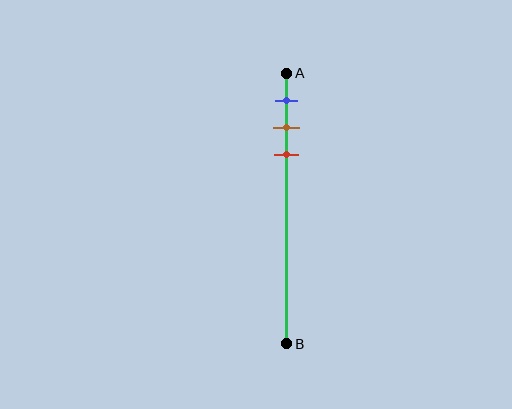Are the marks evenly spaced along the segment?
Yes, the marks are approximately evenly spaced.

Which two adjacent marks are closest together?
The brown and red marks are the closest adjacent pair.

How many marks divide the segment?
There are 3 marks dividing the segment.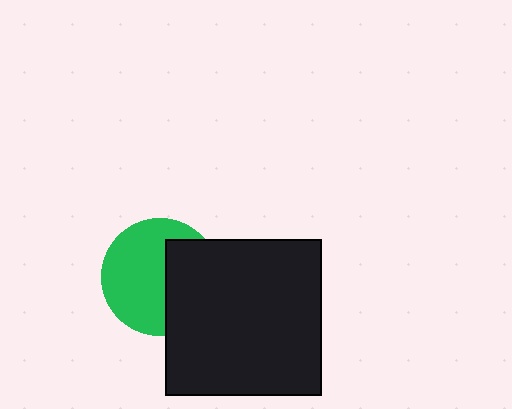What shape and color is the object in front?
The object in front is a black square.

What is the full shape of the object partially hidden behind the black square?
The partially hidden object is a green circle.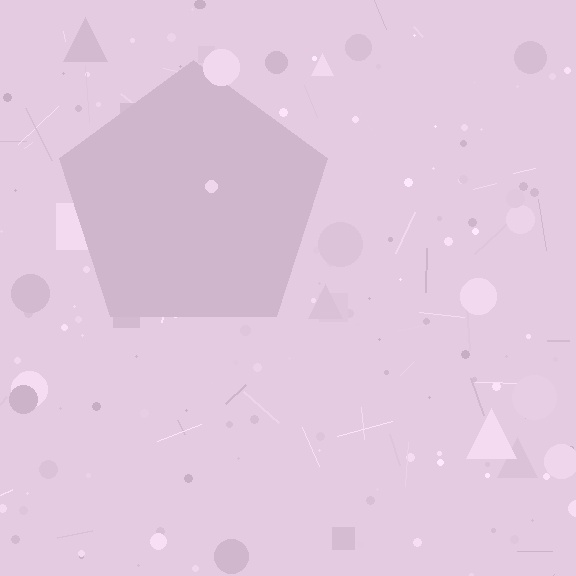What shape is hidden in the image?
A pentagon is hidden in the image.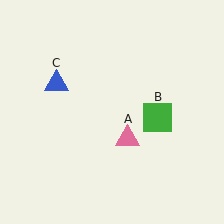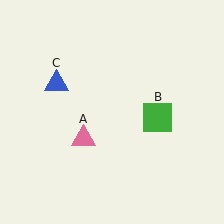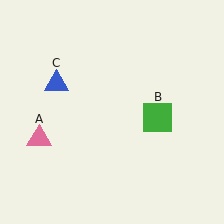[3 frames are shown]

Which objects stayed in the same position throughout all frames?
Green square (object B) and blue triangle (object C) remained stationary.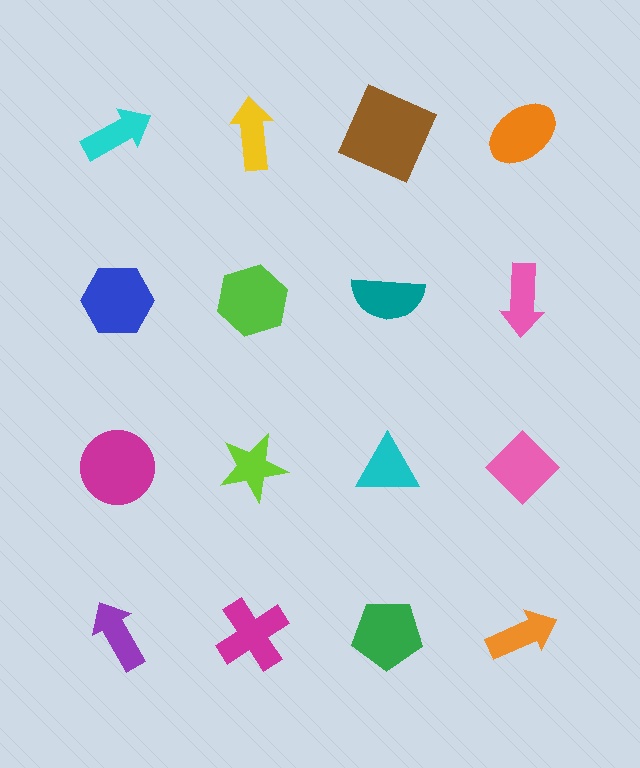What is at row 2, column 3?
A teal semicircle.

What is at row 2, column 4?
A pink arrow.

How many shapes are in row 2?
4 shapes.